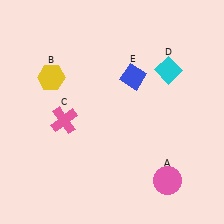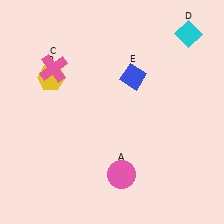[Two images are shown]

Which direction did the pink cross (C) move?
The pink cross (C) moved up.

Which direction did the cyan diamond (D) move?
The cyan diamond (D) moved up.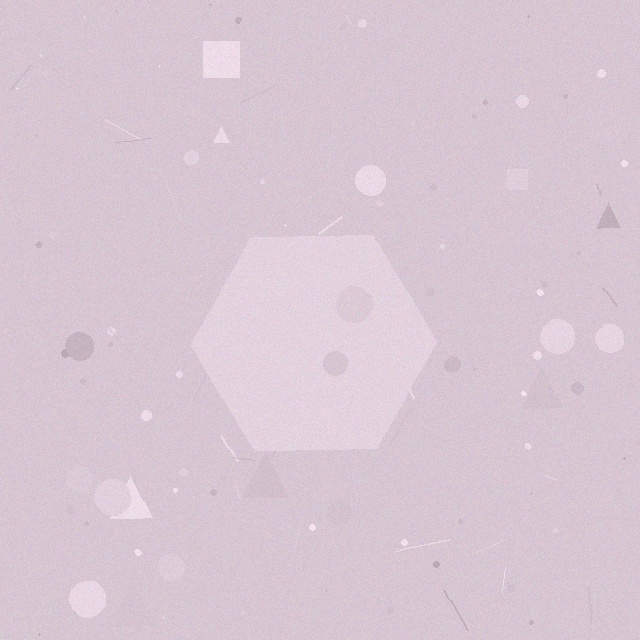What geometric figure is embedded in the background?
A hexagon is embedded in the background.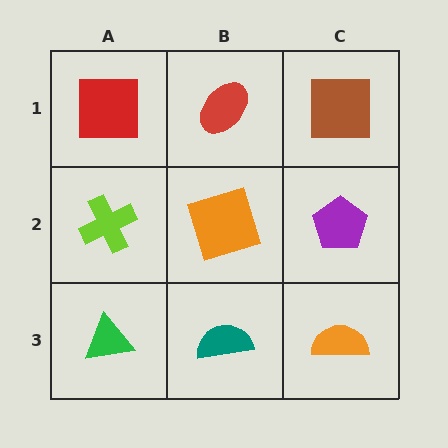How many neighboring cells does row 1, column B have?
3.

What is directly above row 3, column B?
An orange square.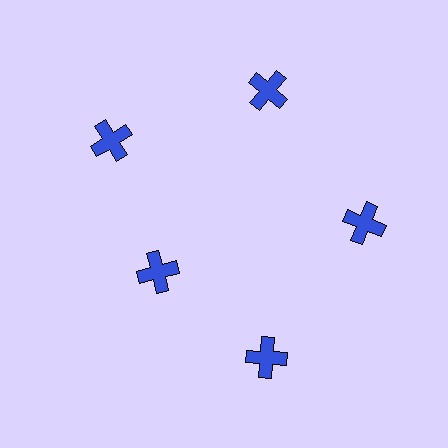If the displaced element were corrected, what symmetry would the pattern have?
It would have 5-fold rotational symmetry — the pattern would map onto itself every 72 degrees.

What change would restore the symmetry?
The symmetry would be restored by moving it outward, back onto the ring so that all 5 crosses sit at equal angles and equal distance from the center.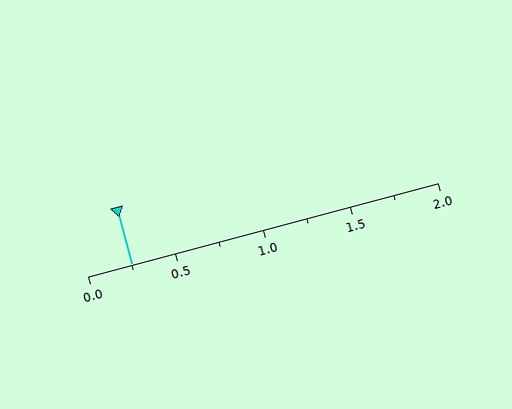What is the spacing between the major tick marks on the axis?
The major ticks are spaced 0.5 apart.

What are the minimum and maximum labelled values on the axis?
The axis runs from 0.0 to 2.0.